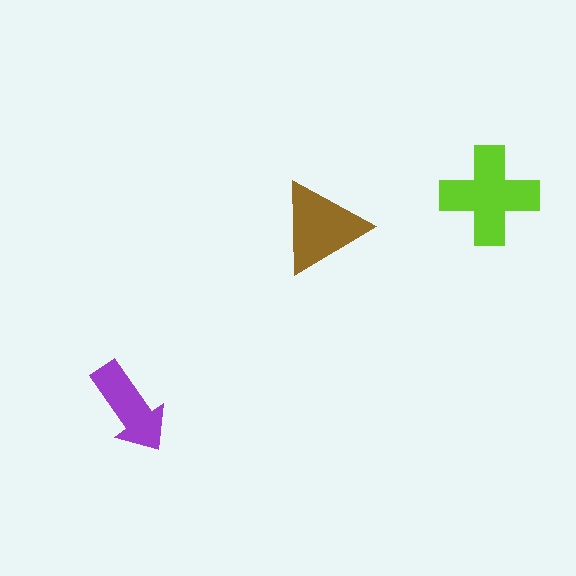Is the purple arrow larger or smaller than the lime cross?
Smaller.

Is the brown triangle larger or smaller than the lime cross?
Smaller.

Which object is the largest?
The lime cross.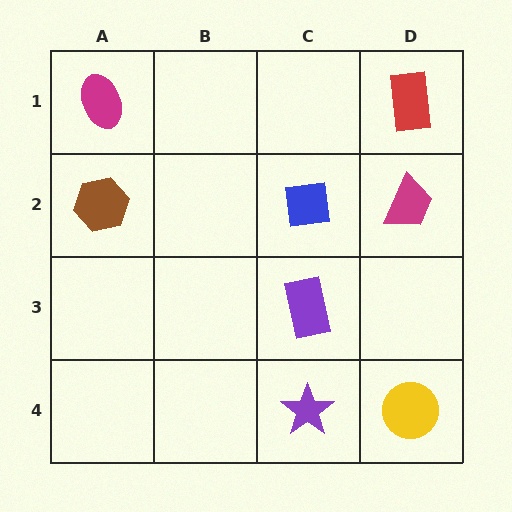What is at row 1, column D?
A red rectangle.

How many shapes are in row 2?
3 shapes.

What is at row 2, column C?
A blue square.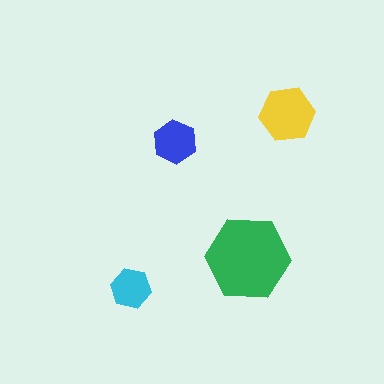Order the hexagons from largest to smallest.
the green one, the yellow one, the blue one, the cyan one.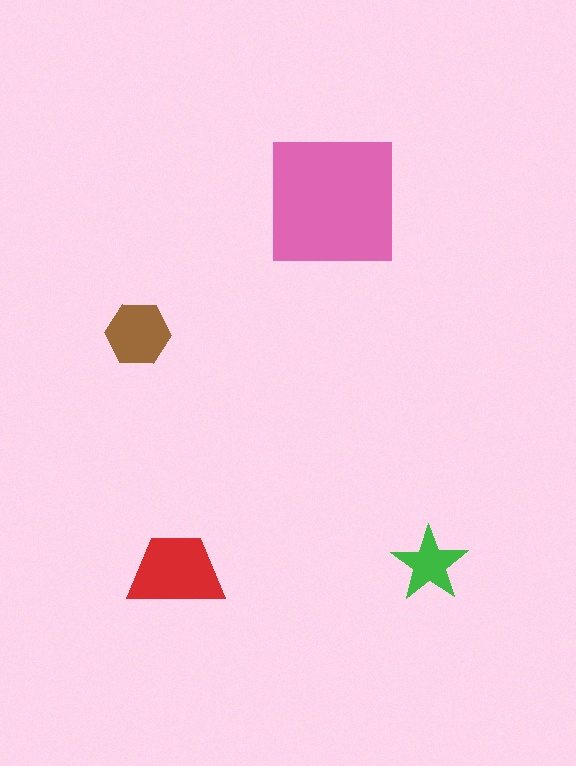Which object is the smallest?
The green star.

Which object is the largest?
The pink square.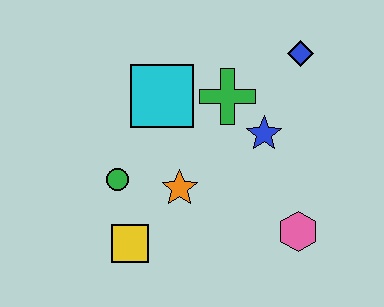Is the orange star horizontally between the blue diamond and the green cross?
No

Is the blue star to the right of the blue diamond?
No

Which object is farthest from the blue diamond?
The yellow square is farthest from the blue diamond.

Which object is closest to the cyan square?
The green cross is closest to the cyan square.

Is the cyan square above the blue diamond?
No